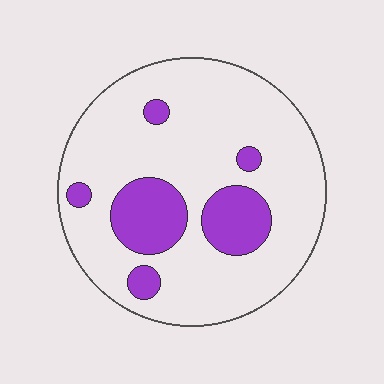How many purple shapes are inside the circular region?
6.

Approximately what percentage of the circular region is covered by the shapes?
Approximately 20%.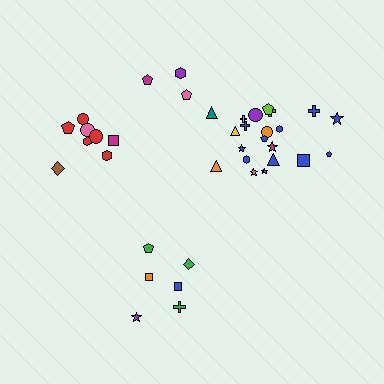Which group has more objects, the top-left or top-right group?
The top-right group.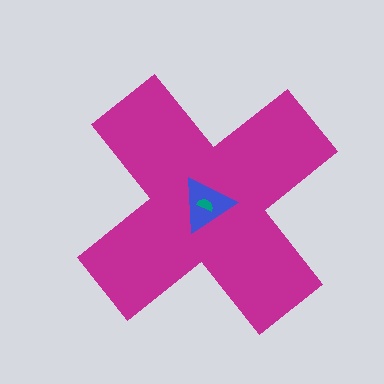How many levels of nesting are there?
3.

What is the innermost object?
The teal semicircle.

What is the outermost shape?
The magenta cross.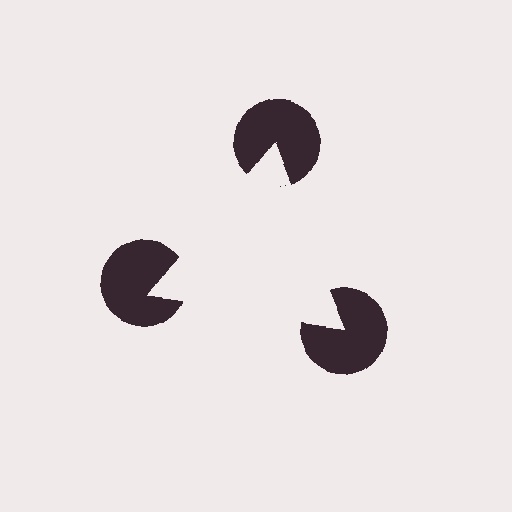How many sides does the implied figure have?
3 sides.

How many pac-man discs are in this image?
There are 3 — one at each vertex of the illusory triangle.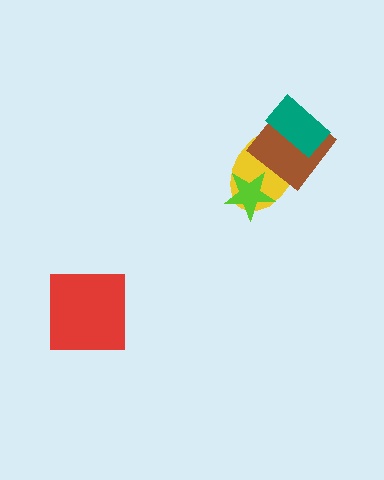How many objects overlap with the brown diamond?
2 objects overlap with the brown diamond.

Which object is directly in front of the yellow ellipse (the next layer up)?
The brown diamond is directly in front of the yellow ellipse.